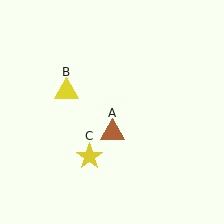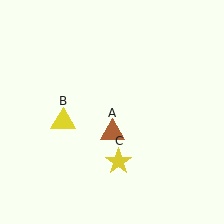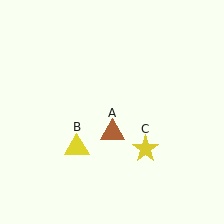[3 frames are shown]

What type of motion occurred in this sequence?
The yellow triangle (object B), yellow star (object C) rotated counterclockwise around the center of the scene.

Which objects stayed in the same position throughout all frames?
Brown triangle (object A) remained stationary.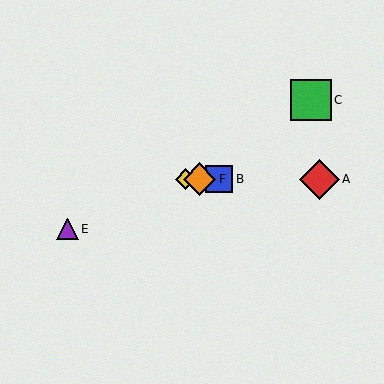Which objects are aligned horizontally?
Objects A, B, D, F are aligned horizontally.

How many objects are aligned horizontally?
4 objects (A, B, D, F) are aligned horizontally.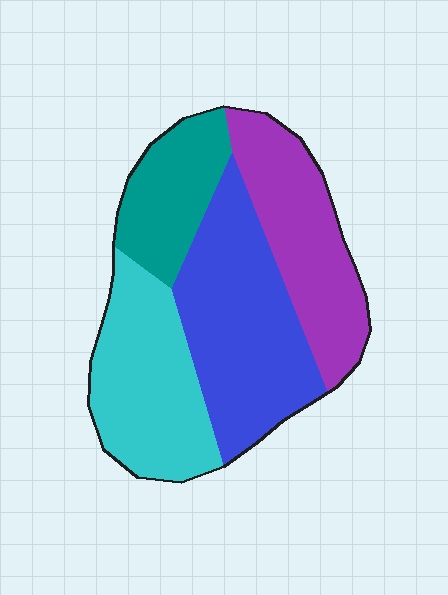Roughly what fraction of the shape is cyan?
Cyan covers 26% of the shape.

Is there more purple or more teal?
Purple.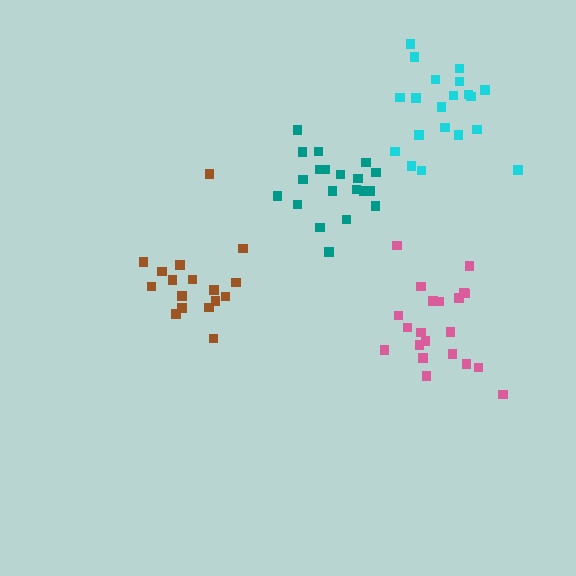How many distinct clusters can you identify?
There are 4 distinct clusters.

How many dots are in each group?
Group 1: 20 dots, Group 2: 21 dots, Group 3: 17 dots, Group 4: 20 dots (78 total).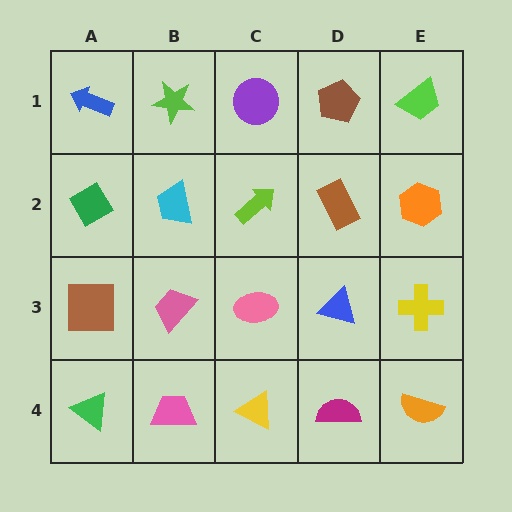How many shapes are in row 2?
5 shapes.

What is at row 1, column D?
A brown pentagon.